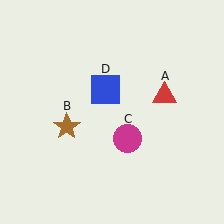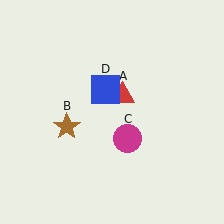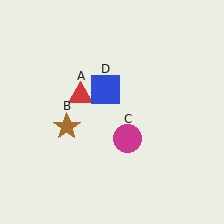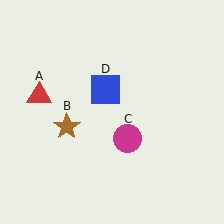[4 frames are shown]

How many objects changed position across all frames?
1 object changed position: red triangle (object A).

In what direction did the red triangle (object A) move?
The red triangle (object A) moved left.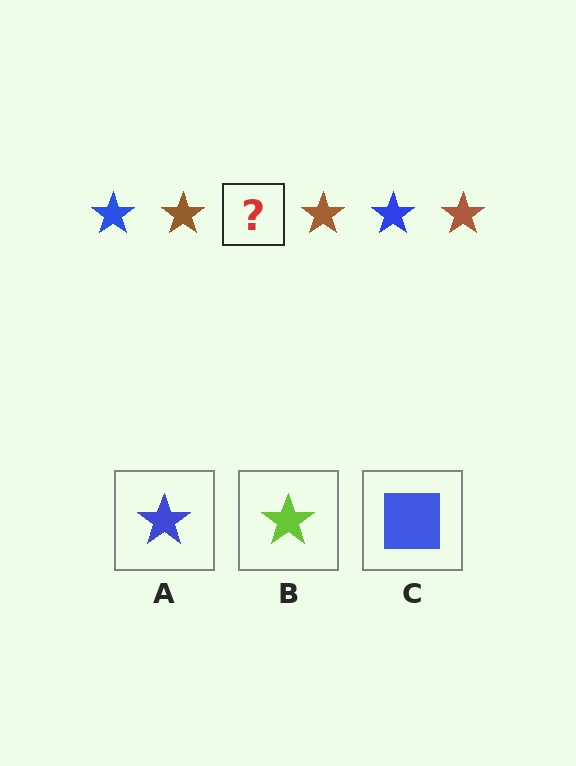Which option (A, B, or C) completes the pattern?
A.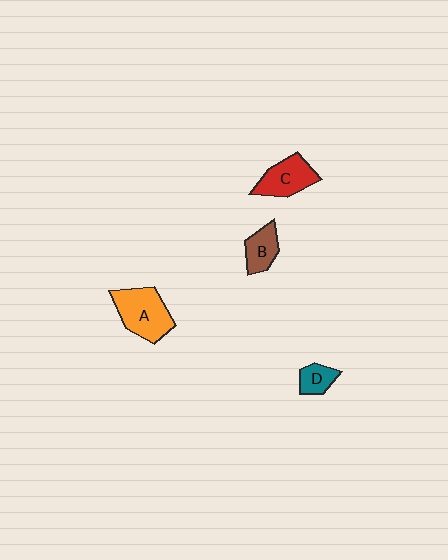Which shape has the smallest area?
Shape D (teal).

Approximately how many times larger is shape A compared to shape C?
Approximately 1.3 times.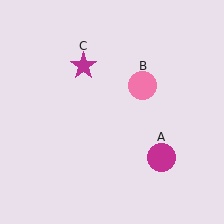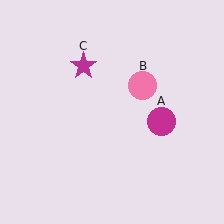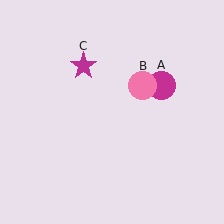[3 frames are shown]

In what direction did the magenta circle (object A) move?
The magenta circle (object A) moved up.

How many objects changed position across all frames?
1 object changed position: magenta circle (object A).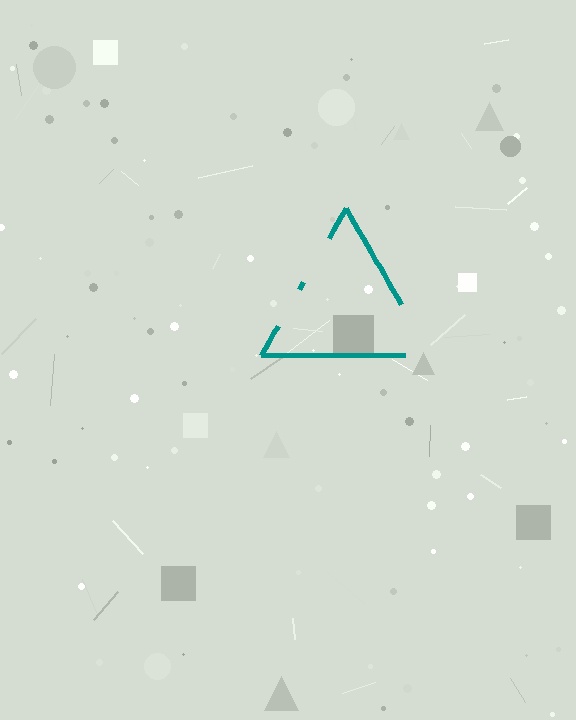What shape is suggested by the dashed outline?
The dashed outline suggests a triangle.